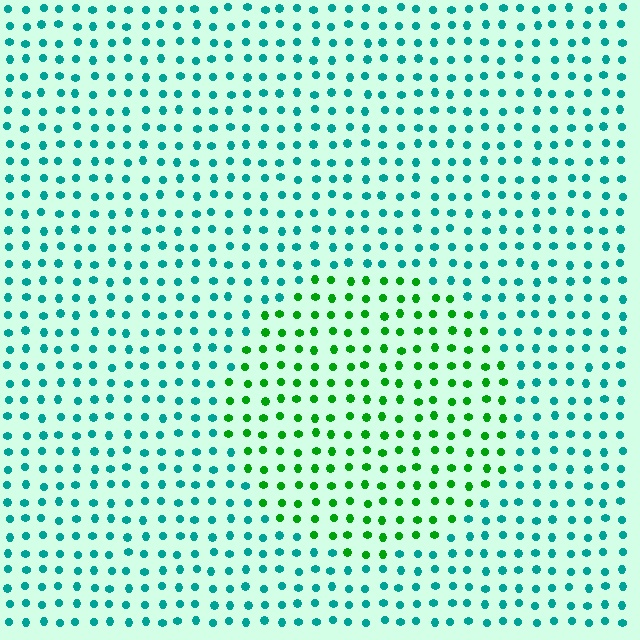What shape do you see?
I see a circle.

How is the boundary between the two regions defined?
The boundary is defined purely by a slight shift in hue (about 51 degrees). Spacing, size, and orientation are identical on both sides.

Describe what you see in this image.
The image is filled with small teal elements in a uniform arrangement. A circle-shaped region is visible where the elements are tinted to a slightly different hue, forming a subtle color boundary.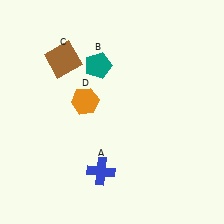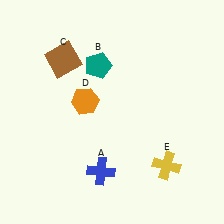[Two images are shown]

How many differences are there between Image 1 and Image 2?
There is 1 difference between the two images.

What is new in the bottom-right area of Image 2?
A yellow cross (E) was added in the bottom-right area of Image 2.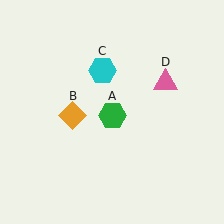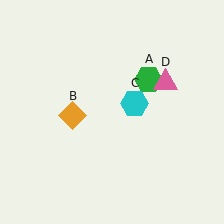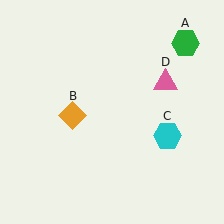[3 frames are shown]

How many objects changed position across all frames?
2 objects changed position: green hexagon (object A), cyan hexagon (object C).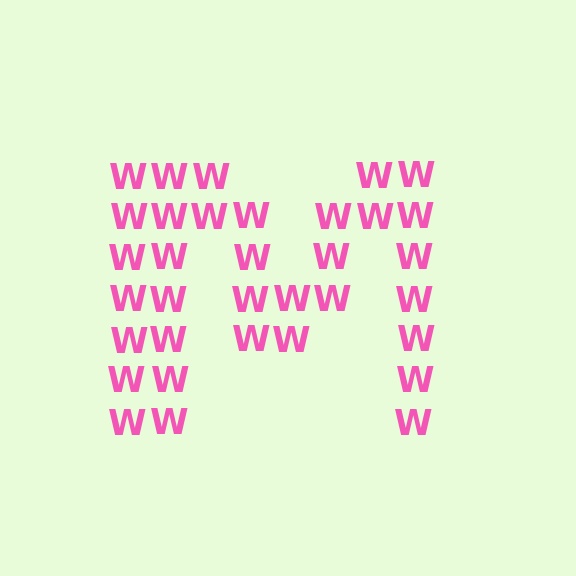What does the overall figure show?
The overall figure shows the letter M.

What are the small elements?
The small elements are letter W's.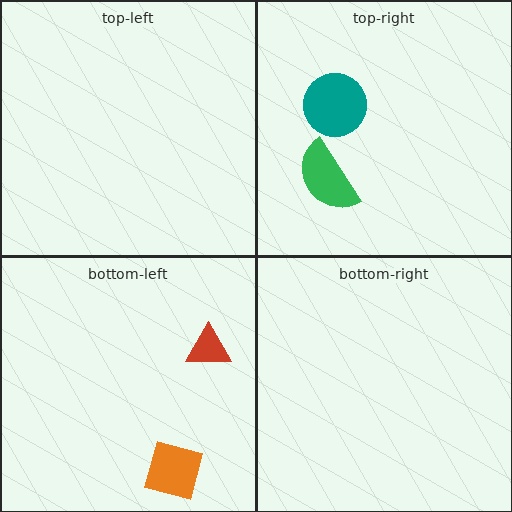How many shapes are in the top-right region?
2.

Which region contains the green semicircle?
The top-right region.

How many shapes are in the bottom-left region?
2.